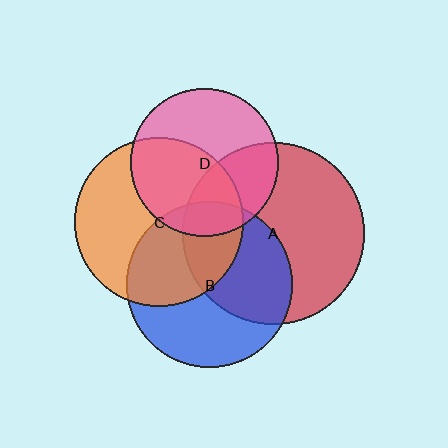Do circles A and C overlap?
Yes.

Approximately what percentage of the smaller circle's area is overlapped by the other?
Approximately 25%.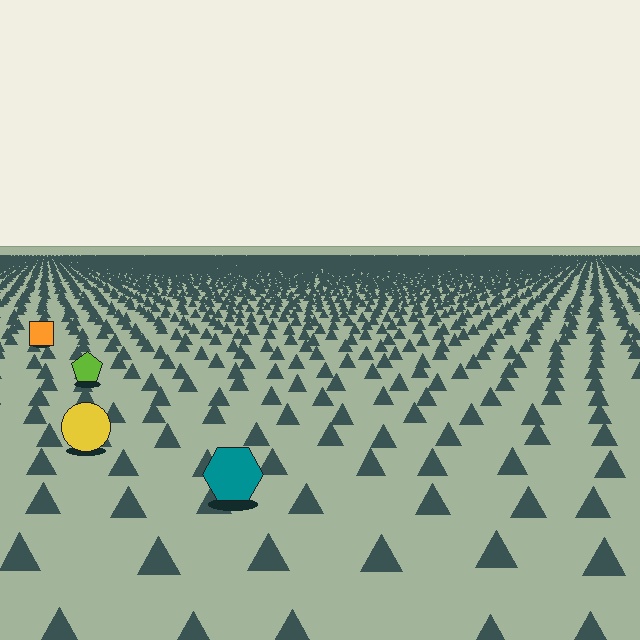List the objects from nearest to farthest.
From nearest to farthest: the teal hexagon, the yellow circle, the lime pentagon, the orange square.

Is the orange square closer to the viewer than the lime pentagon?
No. The lime pentagon is closer — you can tell from the texture gradient: the ground texture is coarser near it.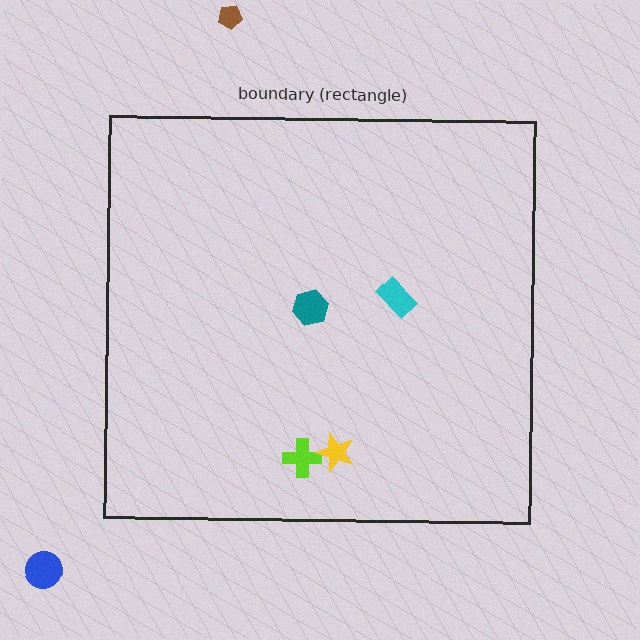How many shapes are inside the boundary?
4 inside, 2 outside.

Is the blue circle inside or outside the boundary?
Outside.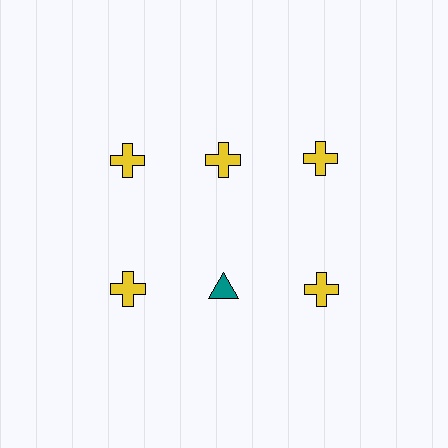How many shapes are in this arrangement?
There are 6 shapes arranged in a grid pattern.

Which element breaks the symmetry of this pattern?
The teal triangle in the second row, second from left column breaks the symmetry. All other shapes are yellow crosses.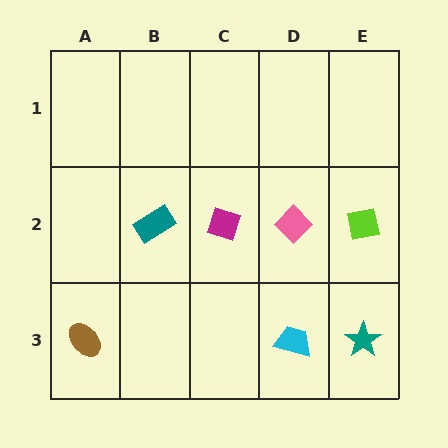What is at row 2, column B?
A teal rectangle.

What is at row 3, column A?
A brown ellipse.